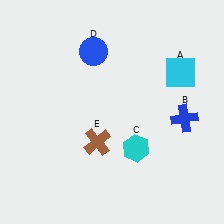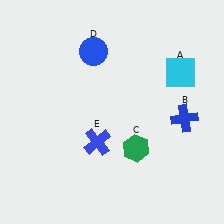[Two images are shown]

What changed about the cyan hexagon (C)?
In Image 1, C is cyan. In Image 2, it changed to green.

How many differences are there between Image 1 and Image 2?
There are 2 differences between the two images.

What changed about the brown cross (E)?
In Image 1, E is brown. In Image 2, it changed to blue.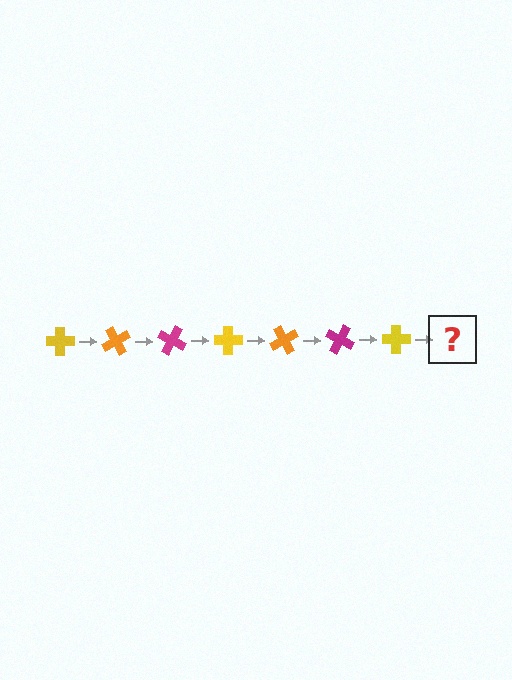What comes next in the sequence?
The next element should be an orange cross, rotated 420 degrees from the start.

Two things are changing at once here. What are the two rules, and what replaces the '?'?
The two rules are that it rotates 60 degrees each step and the color cycles through yellow, orange, and magenta. The '?' should be an orange cross, rotated 420 degrees from the start.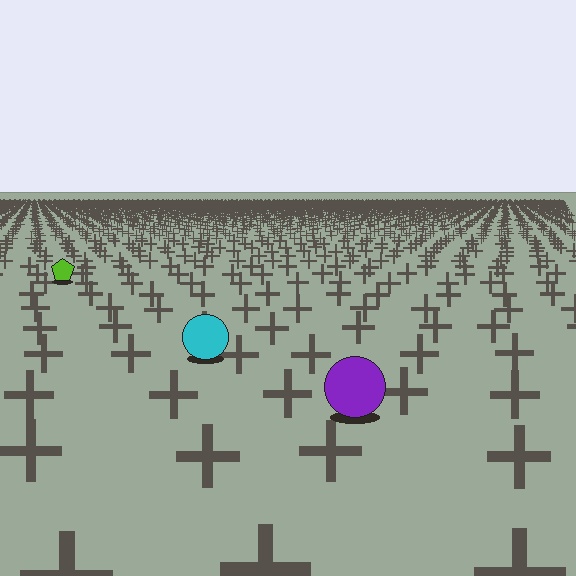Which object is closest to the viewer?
The purple circle is closest. The texture marks near it are larger and more spread out.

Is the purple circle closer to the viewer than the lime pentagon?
Yes. The purple circle is closer — you can tell from the texture gradient: the ground texture is coarser near it.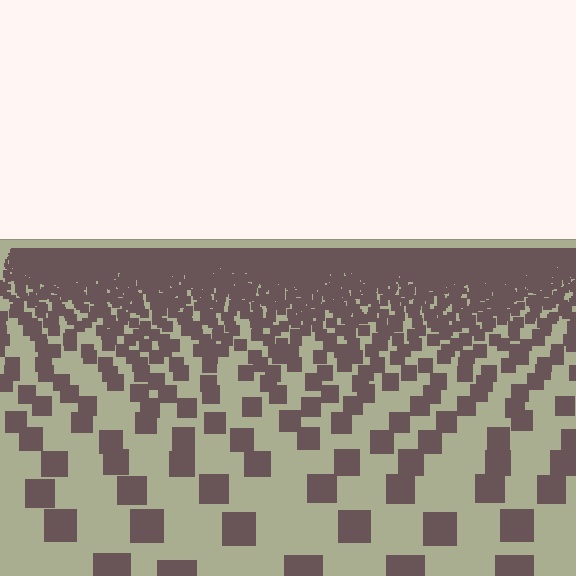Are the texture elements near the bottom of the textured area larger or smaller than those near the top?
Larger. Near the bottom, elements are closer to the viewer and appear at a bigger on-screen size.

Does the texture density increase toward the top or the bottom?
Density increases toward the top.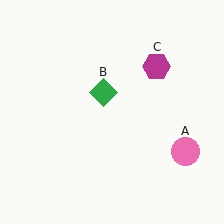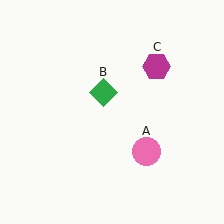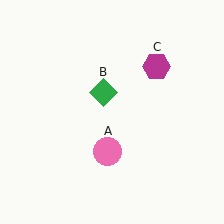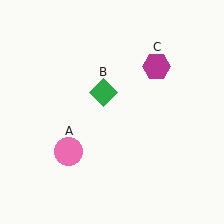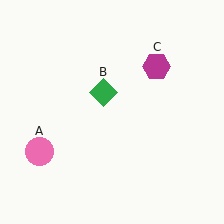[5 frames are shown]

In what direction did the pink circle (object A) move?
The pink circle (object A) moved left.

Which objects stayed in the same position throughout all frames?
Green diamond (object B) and magenta hexagon (object C) remained stationary.